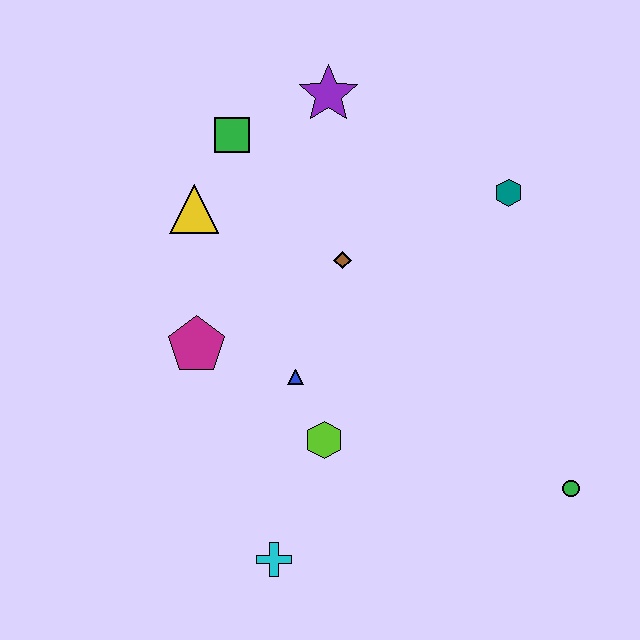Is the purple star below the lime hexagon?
No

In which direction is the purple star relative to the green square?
The purple star is to the right of the green square.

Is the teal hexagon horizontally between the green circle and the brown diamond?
Yes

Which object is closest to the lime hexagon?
The blue triangle is closest to the lime hexagon.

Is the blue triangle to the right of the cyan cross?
Yes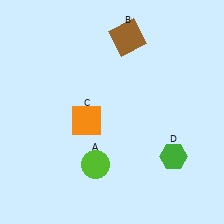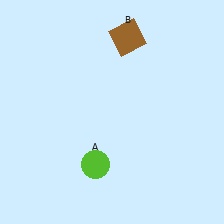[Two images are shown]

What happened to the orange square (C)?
The orange square (C) was removed in Image 2. It was in the bottom-left area of Image 1.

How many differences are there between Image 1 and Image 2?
There are 2 differences between the two images.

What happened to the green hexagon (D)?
The green hexagon (D) was removed in Image 2. It was in the bottom-right area of Image 1.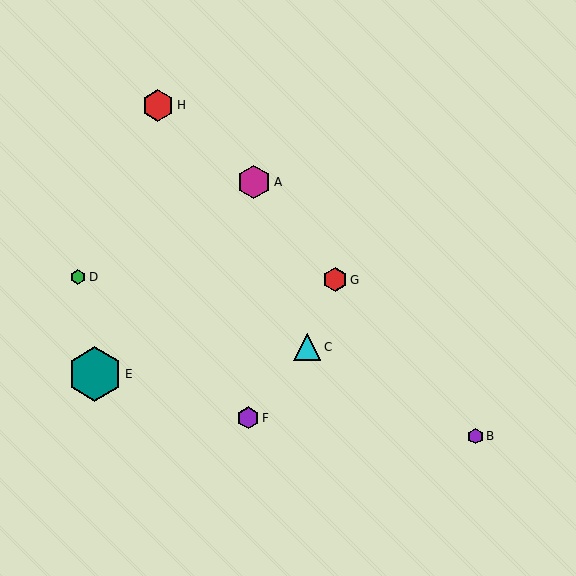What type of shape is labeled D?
Shape D is a green hexagon.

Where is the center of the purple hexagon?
The center of the purple hexagon is at (475, 436).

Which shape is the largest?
The teal hexagon (labeled E) is the largest.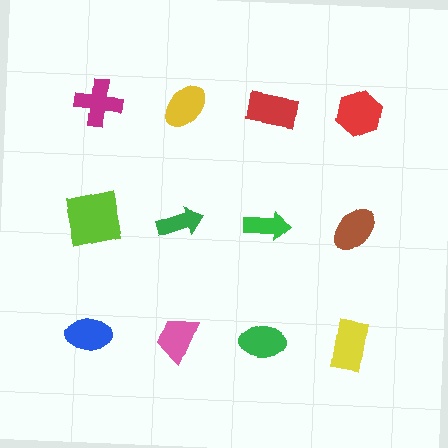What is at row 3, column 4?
A yellow rectangle.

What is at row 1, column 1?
A magenta cross.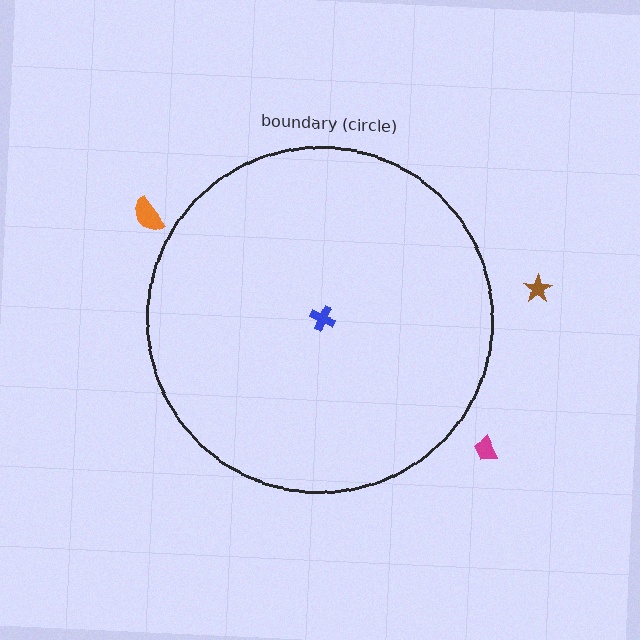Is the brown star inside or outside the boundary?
Outside.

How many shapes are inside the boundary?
1 inside, 3 outside.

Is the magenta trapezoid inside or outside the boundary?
Outside.